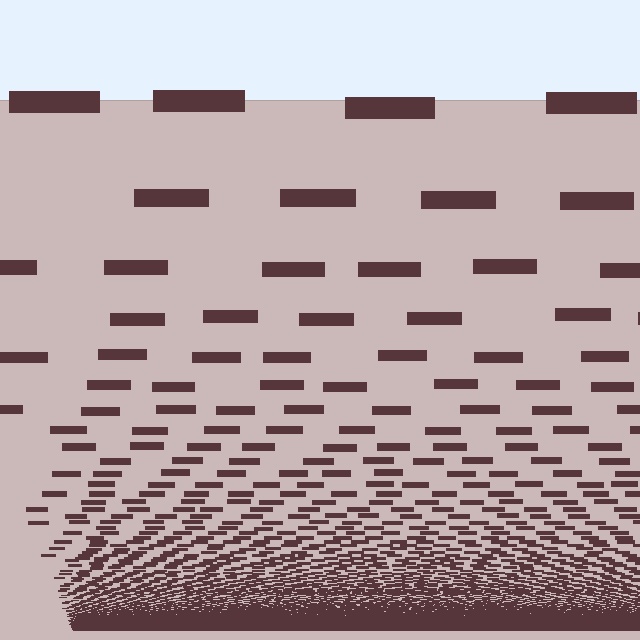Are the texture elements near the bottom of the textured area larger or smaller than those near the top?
Smaller. The gradient is inverted — elements near the bottom are smaller and denser.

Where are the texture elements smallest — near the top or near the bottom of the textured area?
Near the bottom.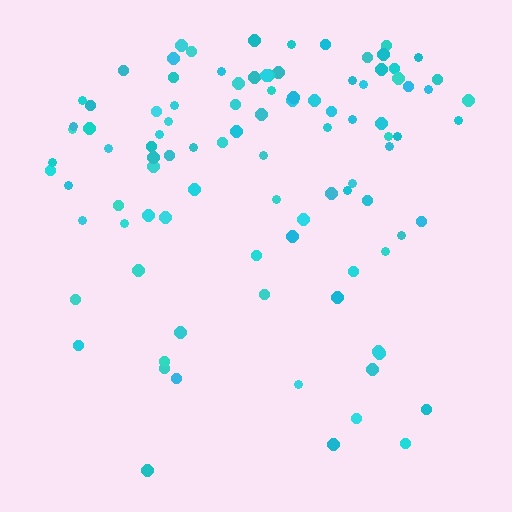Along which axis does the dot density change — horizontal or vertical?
Vertical.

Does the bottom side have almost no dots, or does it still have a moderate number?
Still a moderate number, just noticeably fewer than the top.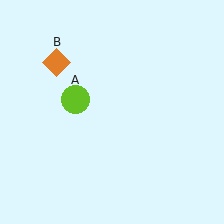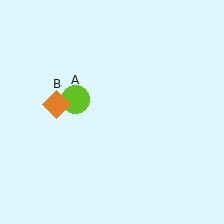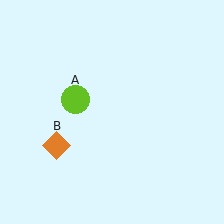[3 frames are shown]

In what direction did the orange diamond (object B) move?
The orange diamond (object B) moved down.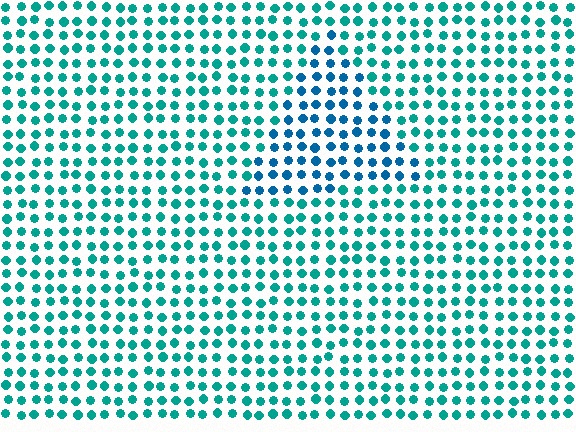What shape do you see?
I see a triangle.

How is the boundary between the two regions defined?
The boundary is defined purely by a slight shift in hue (about 29 degrees). Spacing, size, and orientation are identical on both sides.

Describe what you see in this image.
The image is filled with small teal elements in a uniform arrangement. A triangle-shaped region is visible where the elements are tinted to a slightly different hue, forming a subtle color boundary.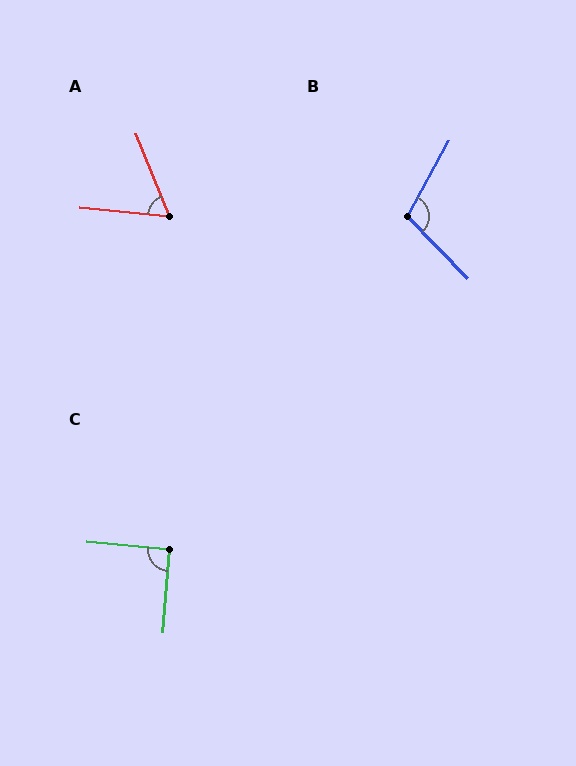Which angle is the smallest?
A, at approximately 62 degrees.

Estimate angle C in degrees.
Approximately 91 degrees.